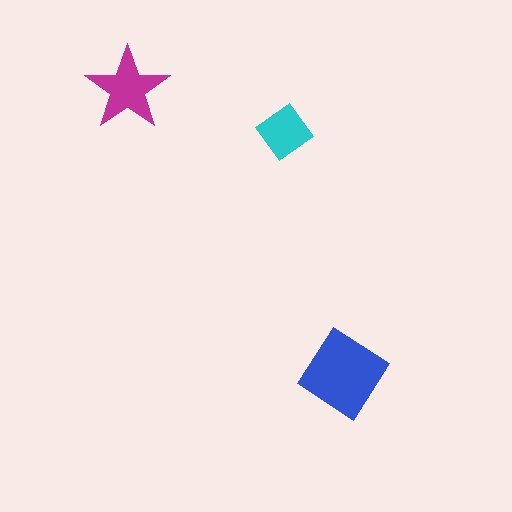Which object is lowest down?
The blue diamond is bottommost.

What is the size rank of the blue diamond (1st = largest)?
1st.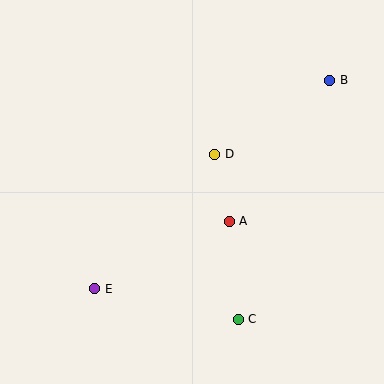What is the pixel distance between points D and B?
The distance between D and B is 137 pixels.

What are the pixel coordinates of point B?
Point B is at (330, 80).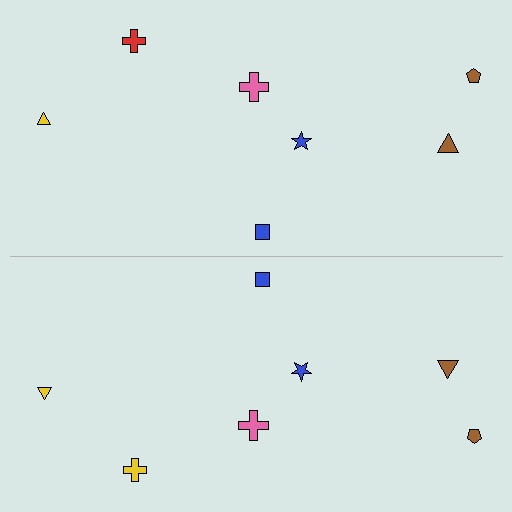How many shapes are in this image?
There are 14 shapes in this image.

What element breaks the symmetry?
The yellow cross on the bottom side breaks the symmetry — its mirror counterpart is red.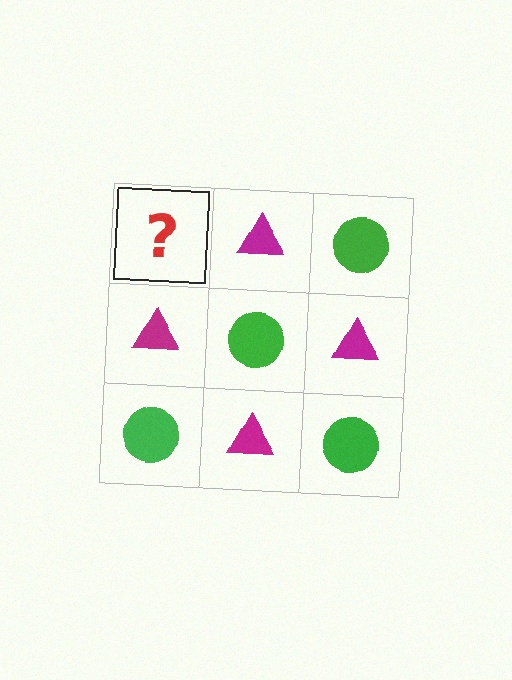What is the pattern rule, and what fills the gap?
The rule is that it alternates green circle and magenta triangle in a checkerboard pattern. The gap should be filled with a green circle.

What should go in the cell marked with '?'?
The missing cell should contain a green circle.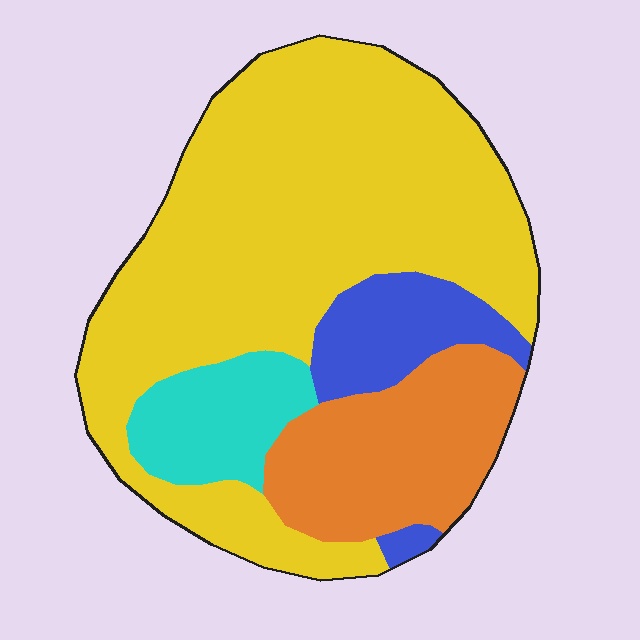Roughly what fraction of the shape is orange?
Orange takes up about one fifth (1/5) of the shape.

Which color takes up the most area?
Yellow, at roughly 60%.